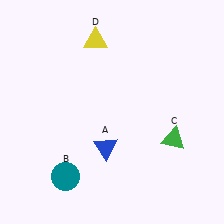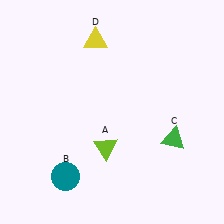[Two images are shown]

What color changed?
The triangle (A) changed from blue in Image 1 to lime in Image 2.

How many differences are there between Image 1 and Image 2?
There is 1 difference between the two images.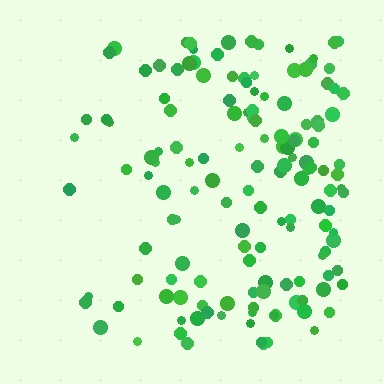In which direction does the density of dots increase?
From left to right, with the right side densest.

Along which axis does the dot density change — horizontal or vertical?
Horizontal.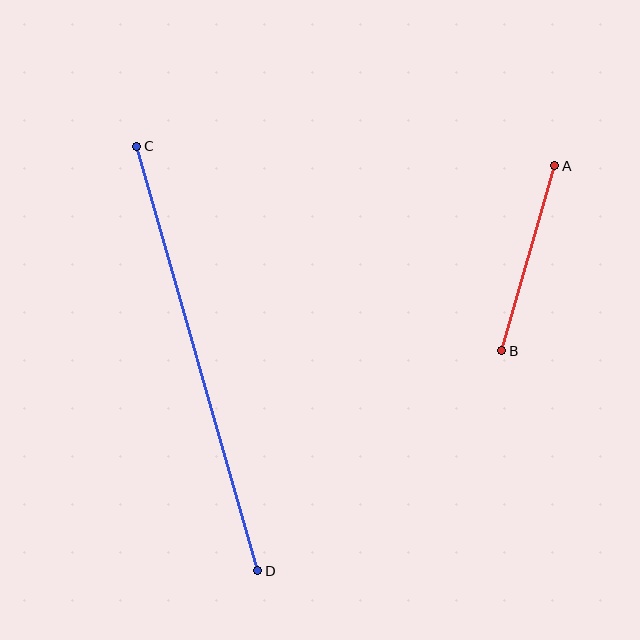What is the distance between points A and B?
The distance is approximately 192 pixels.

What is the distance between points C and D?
The distance is approximately 441 pixels.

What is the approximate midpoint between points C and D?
The midpoint is at approximately (197, 359) pixels.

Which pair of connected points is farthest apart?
Points C and D are farthest apart.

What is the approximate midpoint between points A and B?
The midpoint is at approximately (528, 258) pixels.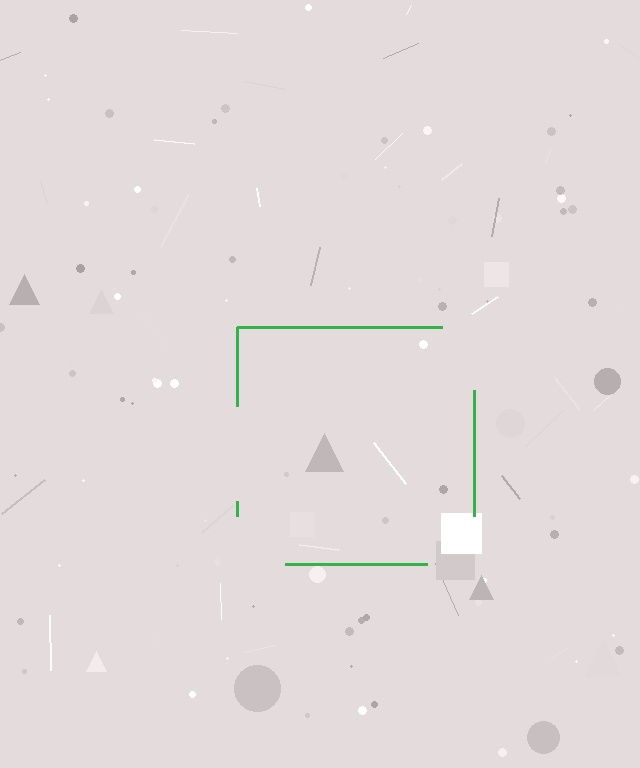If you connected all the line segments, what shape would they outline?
They would outline a square.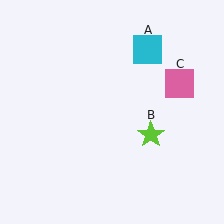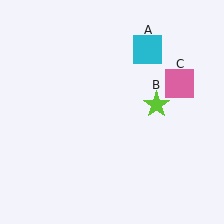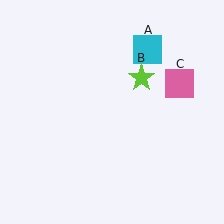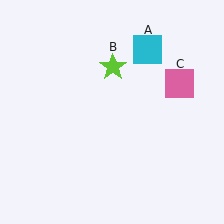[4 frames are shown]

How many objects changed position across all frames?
1 object changed position: lime star (object B).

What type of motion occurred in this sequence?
The lime star (object B) rotated counterclockwise around the center of the scene.